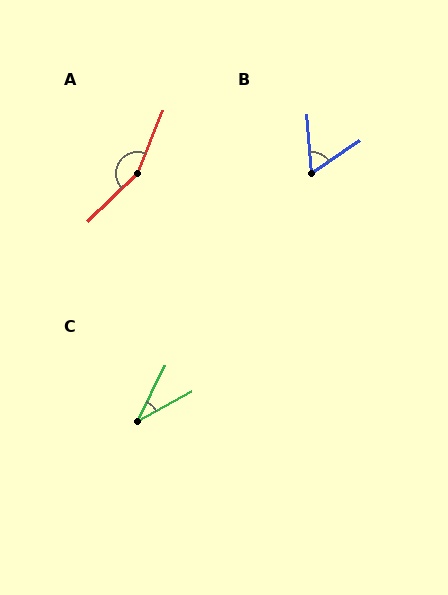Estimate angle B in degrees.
Approximately 60 degrees.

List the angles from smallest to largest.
C (35°), B (60°), A (156°).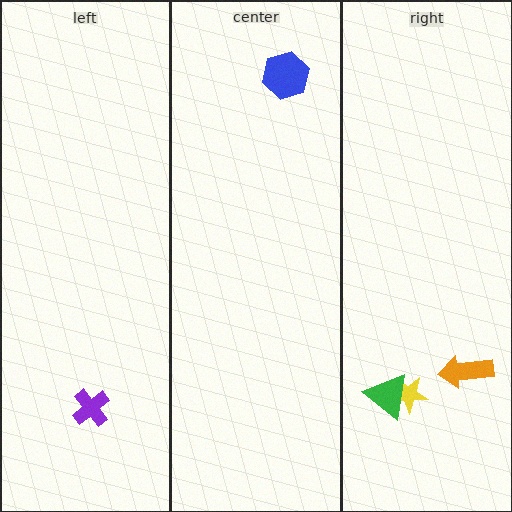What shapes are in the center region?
The blue hexagon.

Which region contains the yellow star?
The right region.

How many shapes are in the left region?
1.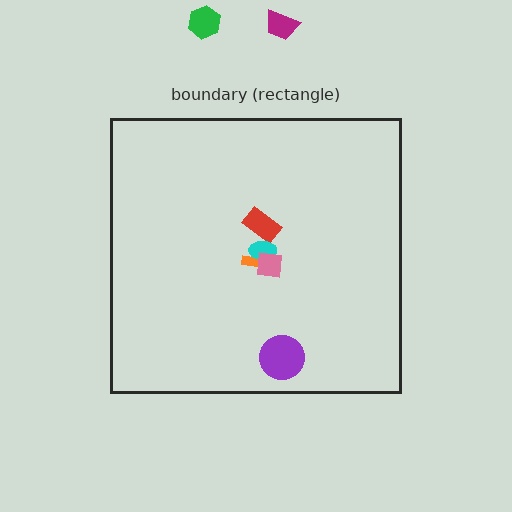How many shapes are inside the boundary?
5 inside, 2 outside.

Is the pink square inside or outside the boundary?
Inside.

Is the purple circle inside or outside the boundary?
Inside.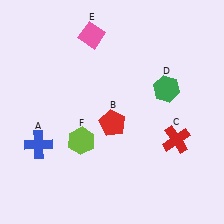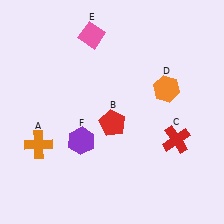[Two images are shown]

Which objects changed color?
A changed from blue to orange. D changed from green to orange. F changed from lime to purple.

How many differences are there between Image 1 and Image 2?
There are 3 differences between the two images.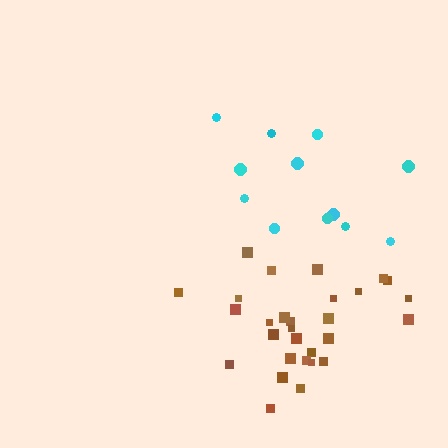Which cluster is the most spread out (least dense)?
Cyan.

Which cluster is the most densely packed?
Brown.